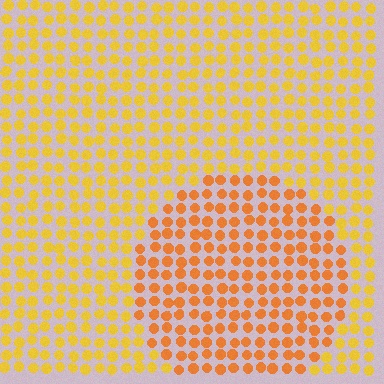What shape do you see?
I see a circle.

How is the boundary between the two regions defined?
The boundary is defined purely by a slight shift in hue (about 24 degrees). Spacing, size, and orientation are identical on both sides.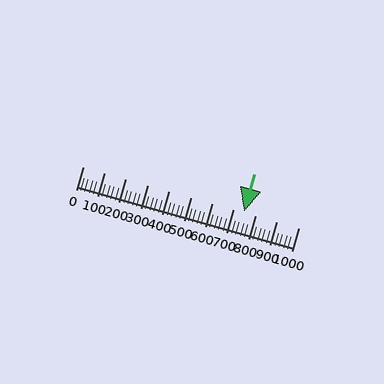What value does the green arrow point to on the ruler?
The green arrow points to approximately 747.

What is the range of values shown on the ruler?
The ruler shows values from 0 to 1000.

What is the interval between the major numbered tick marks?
The major tick marks are spaced 100 units apart.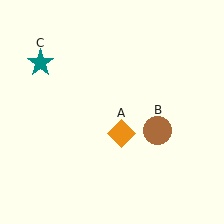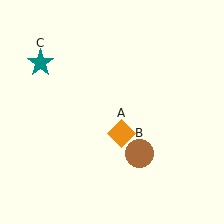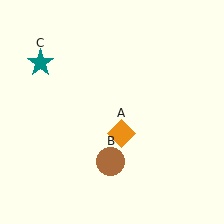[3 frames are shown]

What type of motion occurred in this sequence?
The brown circle (object B) rotated clockwise around the center of the scene.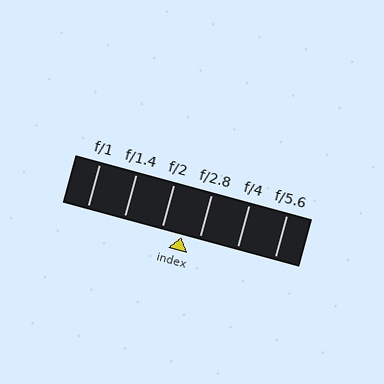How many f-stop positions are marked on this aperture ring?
There are 6 f-stop positions marked.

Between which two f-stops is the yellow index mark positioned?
The index mark is between f/2 and f/2.8.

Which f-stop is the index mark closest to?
The index mark is closest to f/2.8.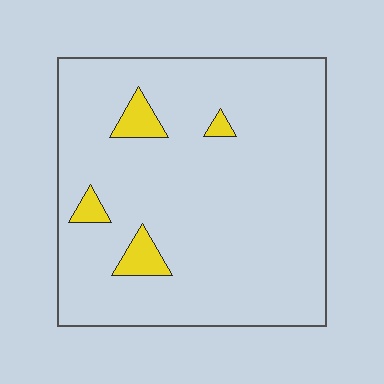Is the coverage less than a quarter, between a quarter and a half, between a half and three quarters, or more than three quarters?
Less than a quarter.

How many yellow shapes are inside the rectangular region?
4.